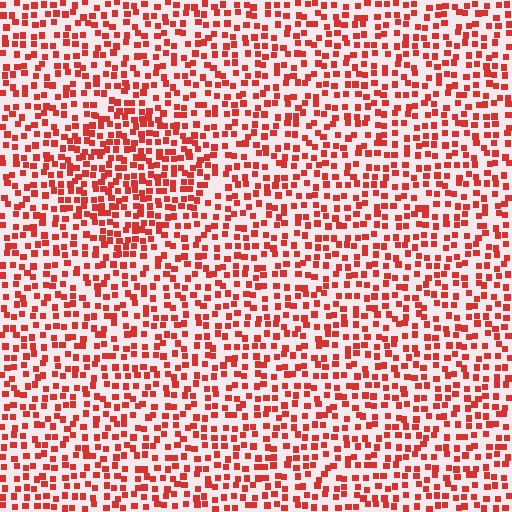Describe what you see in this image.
The image contains small red elements arranged at two different densities. A diamond-shaped region is visible where the elements are more densely packed than the surrounding area.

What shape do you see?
I see a diamond.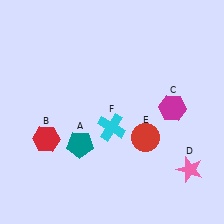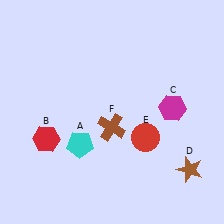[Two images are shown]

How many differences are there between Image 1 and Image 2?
There are 3 differences between the two images.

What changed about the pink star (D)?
In Image 1, D is pink. In Image 2, it changed to brown.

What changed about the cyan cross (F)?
In Image 1, F is cyan. In Image 2, it changed to brown.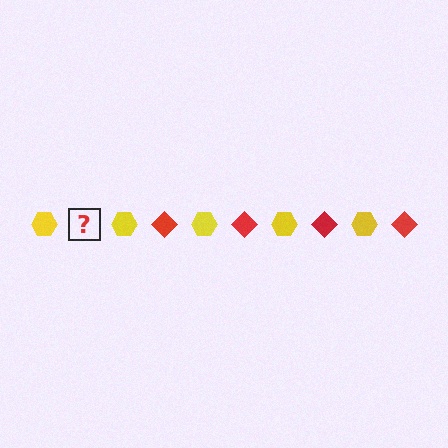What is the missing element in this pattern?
The missing element is a red diamond.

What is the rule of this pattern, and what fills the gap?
The rule is that the pattern alternates between yellow hexagon and red diamond. The gap should be filled with a red diamond.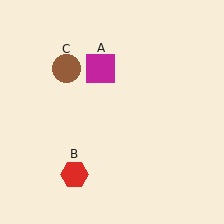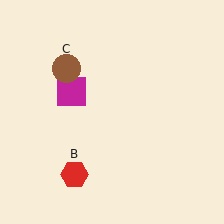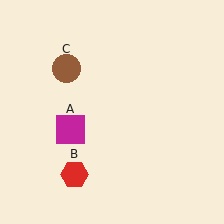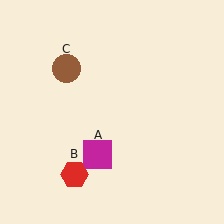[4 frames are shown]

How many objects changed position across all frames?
1 object changed position: magenta square (object A).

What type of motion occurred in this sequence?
The magenta square (object A) rotated counterclockwise around the center of the scene.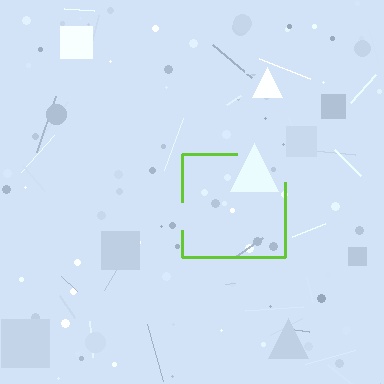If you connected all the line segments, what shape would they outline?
They would outline a square.